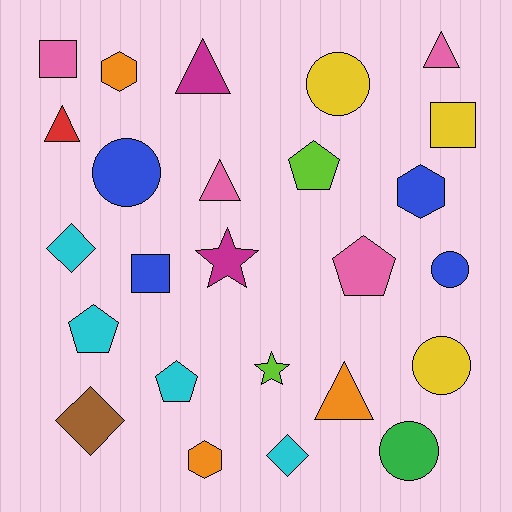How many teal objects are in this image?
There are no teal objects.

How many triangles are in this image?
There are 5 triangles.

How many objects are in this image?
There are 25 objects.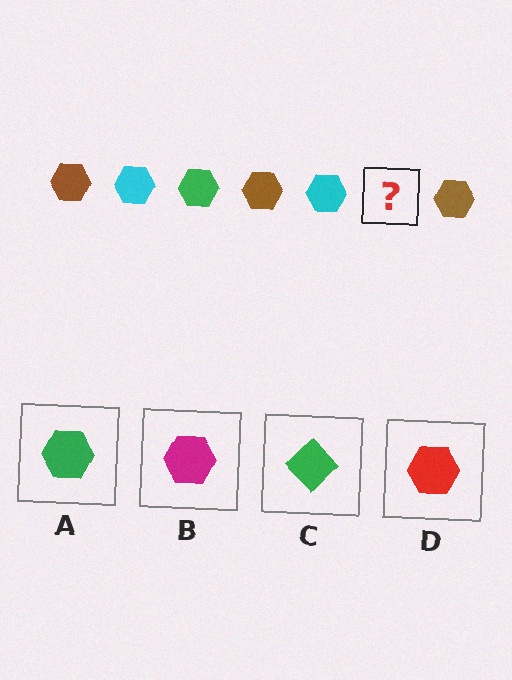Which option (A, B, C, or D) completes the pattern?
A.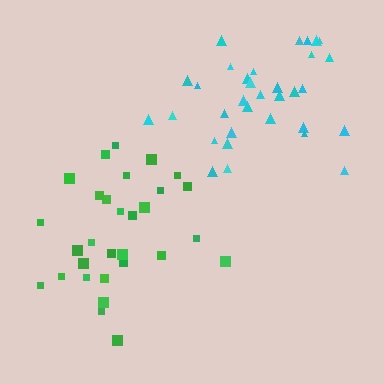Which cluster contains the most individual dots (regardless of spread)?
Cyan (33).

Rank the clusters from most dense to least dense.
cyan, green.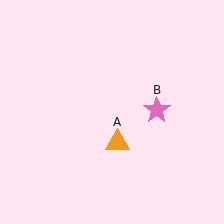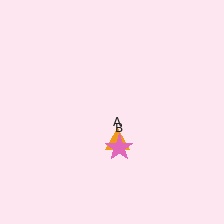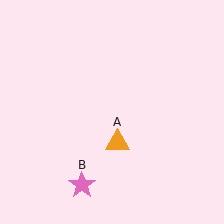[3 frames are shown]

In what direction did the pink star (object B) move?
The pink star (object B) moved down and to the left.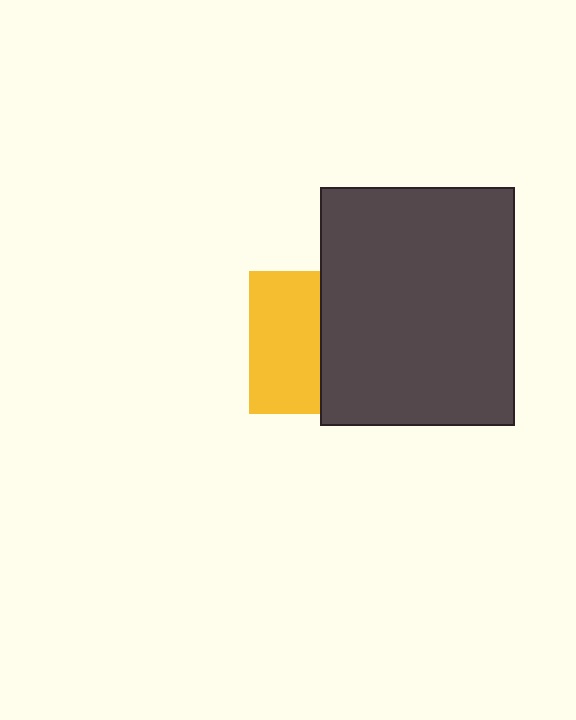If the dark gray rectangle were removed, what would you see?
You would see the complete yellow square.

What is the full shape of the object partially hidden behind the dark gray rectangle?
The partially hidden object is a yellow square.